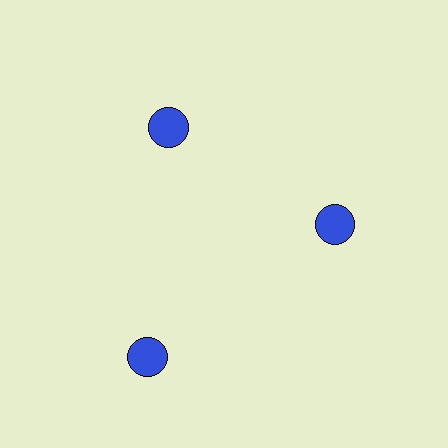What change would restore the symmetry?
The symmetry would be restored by moving it inward, back onto the ring so that all 3 circles sit at equal angles and equal distance from the center.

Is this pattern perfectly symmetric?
No. The 3 blue circles are arranged in a ring, but one element near the 7 o'clock position is pushed outward from the center, breaking the 3-fold rotational symmetry.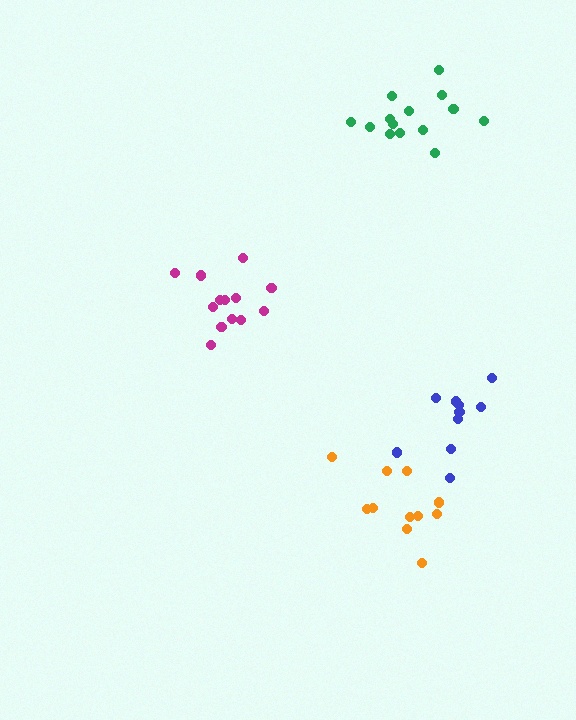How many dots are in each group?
Group 1: 13 dots, Group 2: 11 dots, Group 3: 10 dots, Group 4: 14 dots (48 total).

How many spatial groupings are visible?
There are 4 spatial groupings.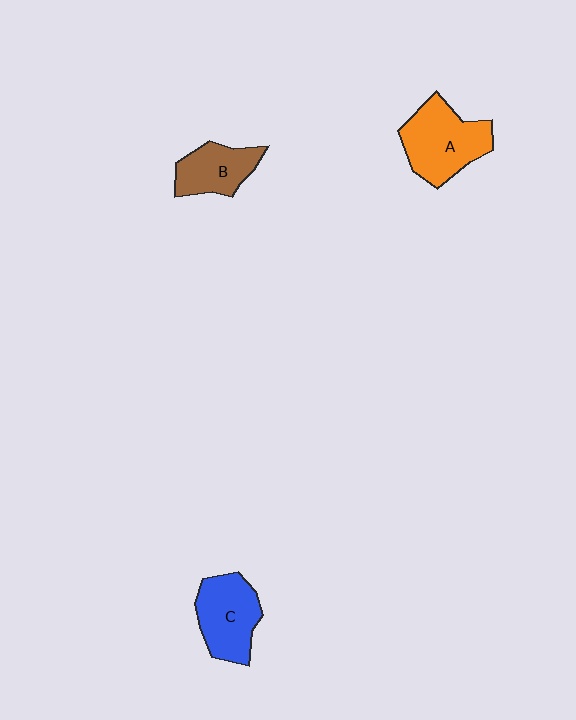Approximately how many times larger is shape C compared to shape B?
Approximately 1.3 times.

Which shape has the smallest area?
Shape B (brown).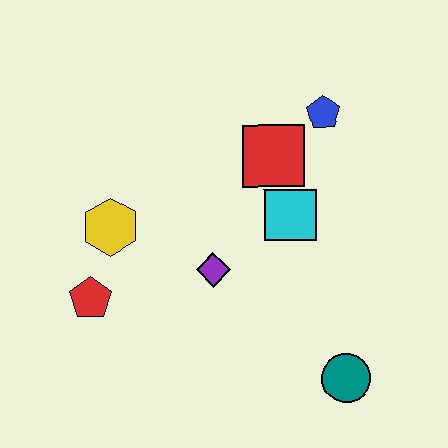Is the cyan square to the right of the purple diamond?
Yes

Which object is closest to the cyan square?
The red square is closest to the cyan square.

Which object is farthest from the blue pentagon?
The red pentagon is farthest from the blue pentagon.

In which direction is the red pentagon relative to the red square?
The red pentagon is to the left of the red square.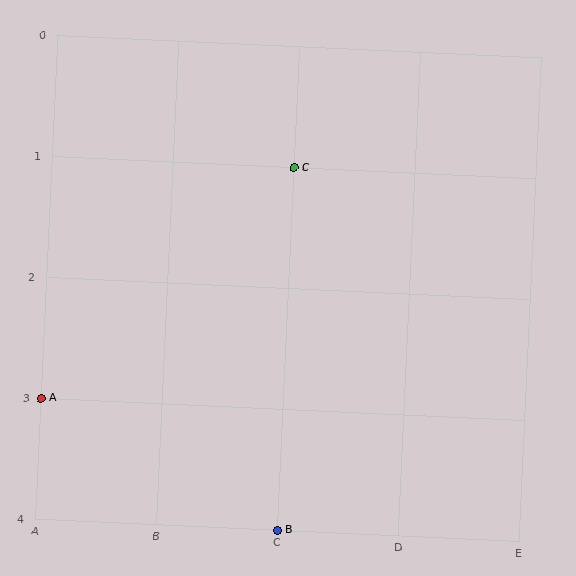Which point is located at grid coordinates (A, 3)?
Point A is at (A, 3).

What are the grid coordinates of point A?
Point A is at grid coordinates (A, 3).